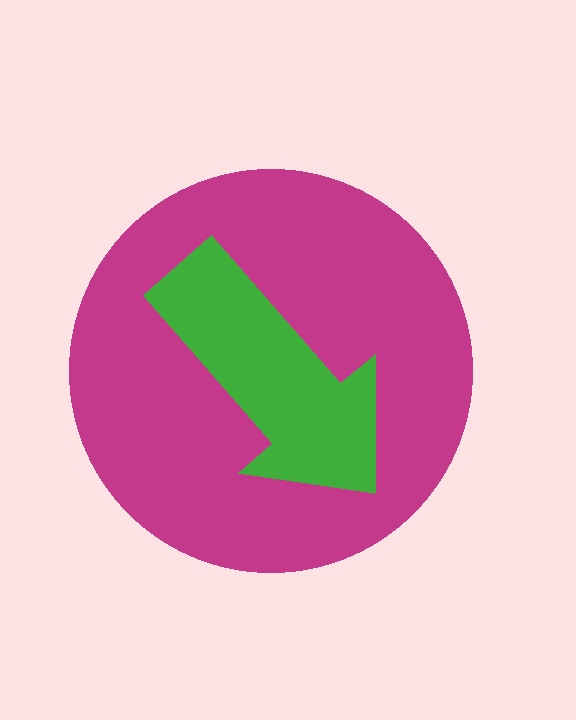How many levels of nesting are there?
2.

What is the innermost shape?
The green arrow.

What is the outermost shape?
The magenta circle.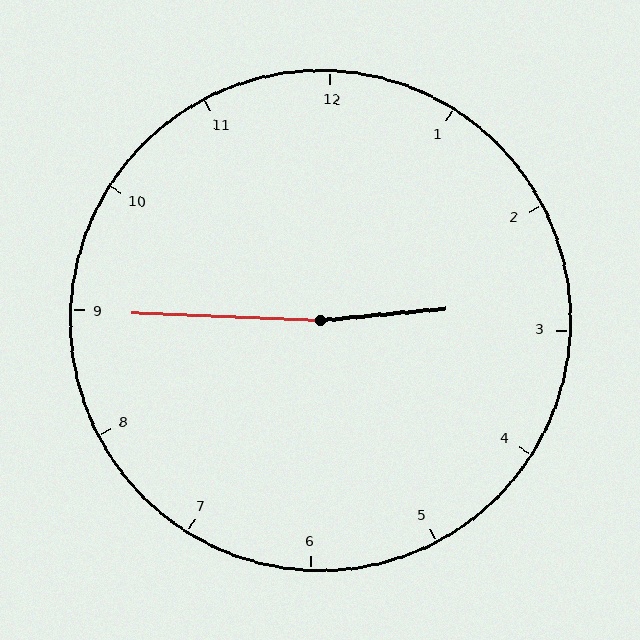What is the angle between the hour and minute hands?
Approximately 172 degrees.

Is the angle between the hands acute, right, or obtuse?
It is obtuse.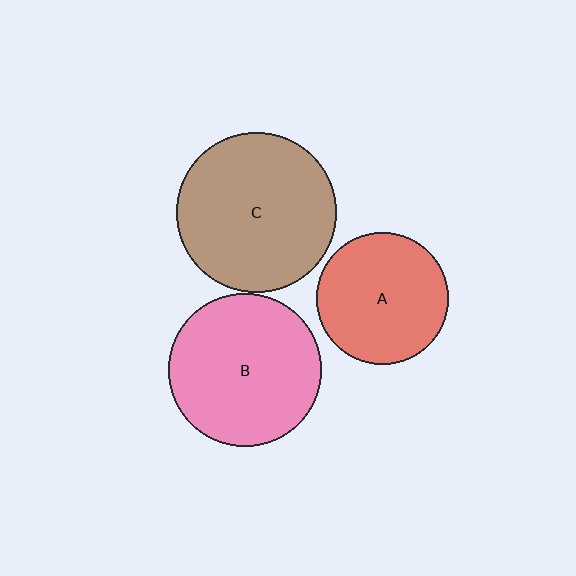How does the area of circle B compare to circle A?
Approximately 1.3 times.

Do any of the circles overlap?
No, none of the circles overlap.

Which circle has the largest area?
Circle C (brown).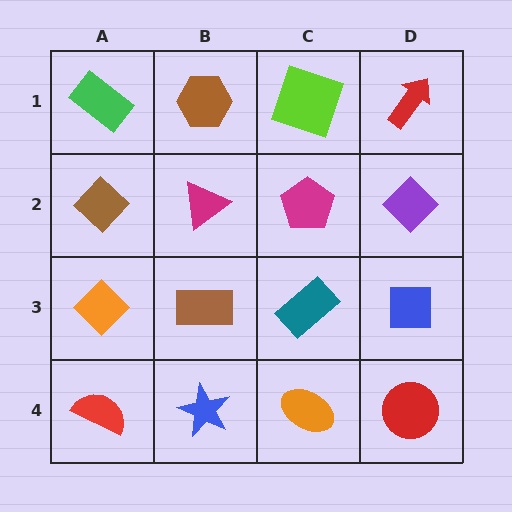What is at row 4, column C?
An orange ellipse.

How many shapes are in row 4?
4 shapes.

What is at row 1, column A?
A green rectangle.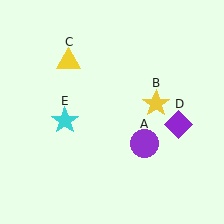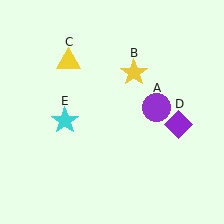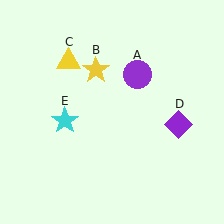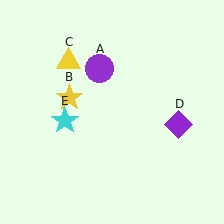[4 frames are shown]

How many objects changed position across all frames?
2 objects changed position: purple circle (object A), yellow star (object B).